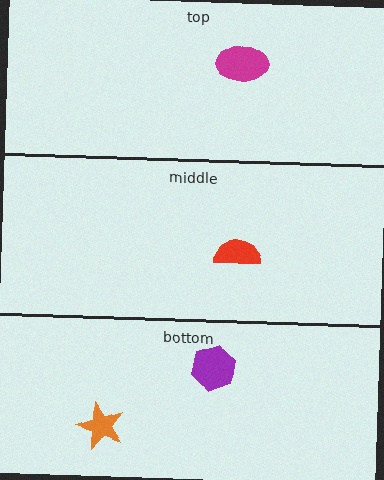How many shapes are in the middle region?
1.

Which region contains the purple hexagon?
The bottom region.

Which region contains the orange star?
The bottom region.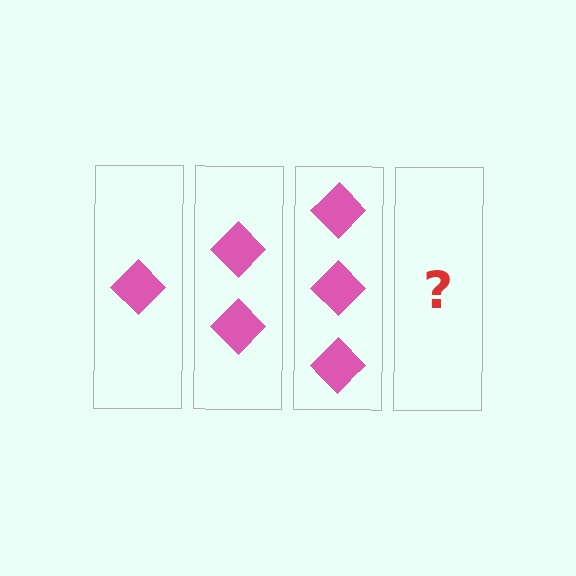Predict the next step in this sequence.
The next step is 4 diamonds.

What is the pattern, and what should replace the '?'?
The pattern is that each step adds one more diamond. The '?' should be 4 diamonds.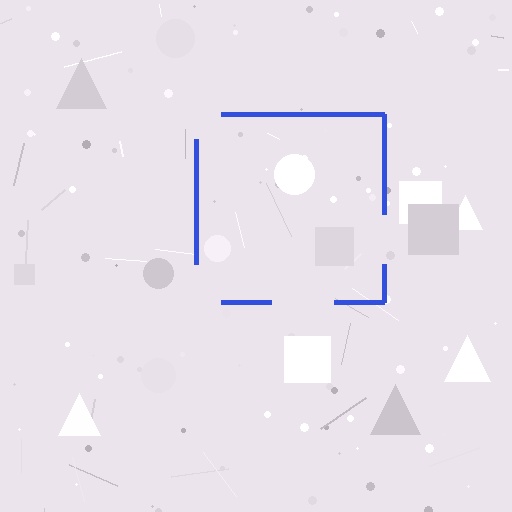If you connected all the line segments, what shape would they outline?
They would outline a square.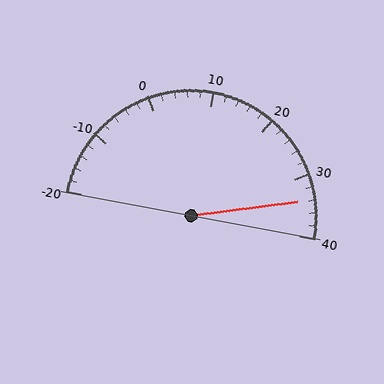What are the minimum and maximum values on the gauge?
The gauge ranges from -20 to 40.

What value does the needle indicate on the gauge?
The needle indicates approximately 34.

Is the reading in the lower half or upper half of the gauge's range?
The reading is in the upper half of the range (-20 to 40).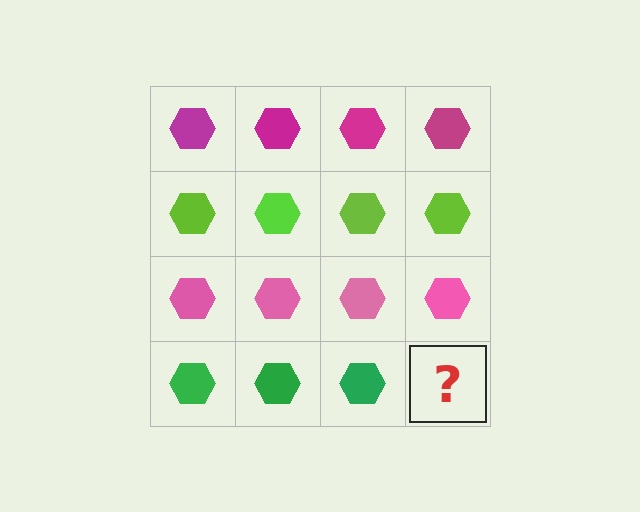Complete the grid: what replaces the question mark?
The question mark should be replaced with a green hexagon.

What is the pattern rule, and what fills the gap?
The rule is that each row has a consistent color. The gap should be filled with a green hexagon.